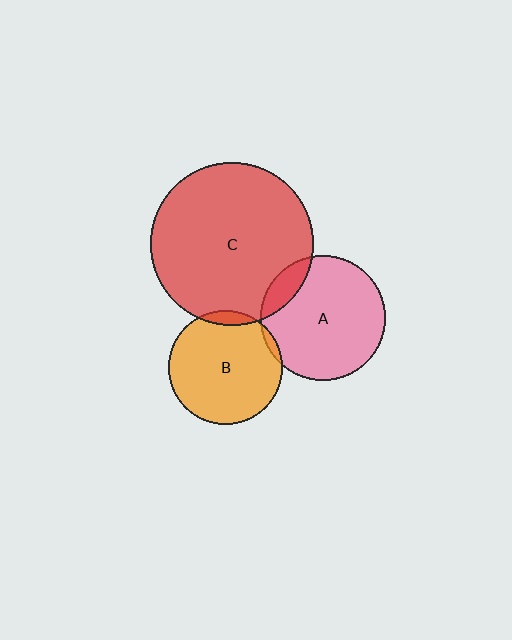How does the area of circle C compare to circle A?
Approximately 1.7 times.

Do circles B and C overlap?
Yes.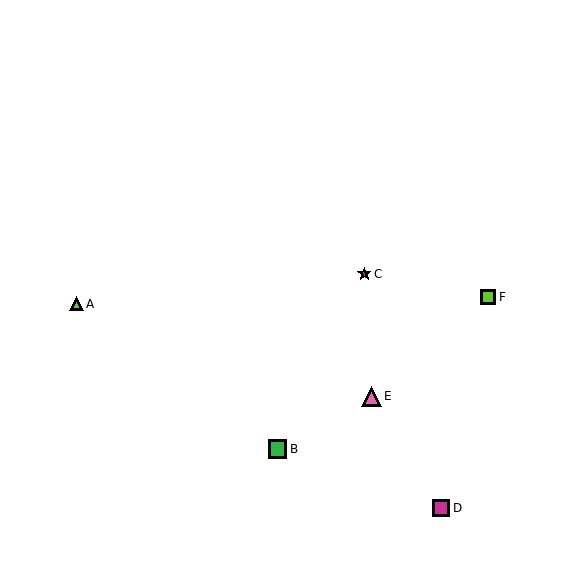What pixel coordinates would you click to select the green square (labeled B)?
Click at (278, 449) to select the green square B.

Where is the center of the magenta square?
The center of the magenta square is at (441, 508).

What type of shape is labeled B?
Shape B is a green square.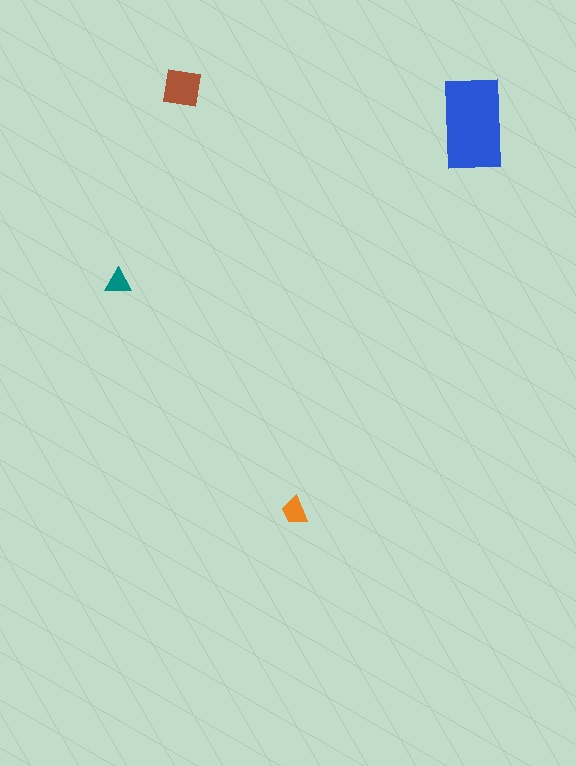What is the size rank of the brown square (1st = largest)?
2nd.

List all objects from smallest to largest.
The teal triangle, the orange trapezoid, the brown square, the blue rectangle.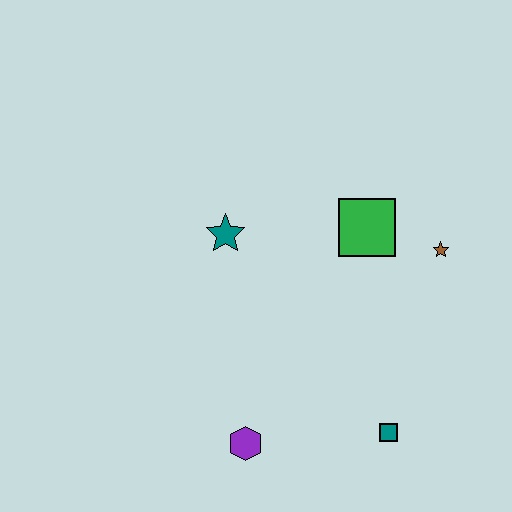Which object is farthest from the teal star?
The teal square is farthest from the teal star.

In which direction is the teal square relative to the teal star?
The teal square is below the teal star.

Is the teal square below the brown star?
Yes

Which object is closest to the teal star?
The green square is closest to the teal star.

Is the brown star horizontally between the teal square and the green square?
No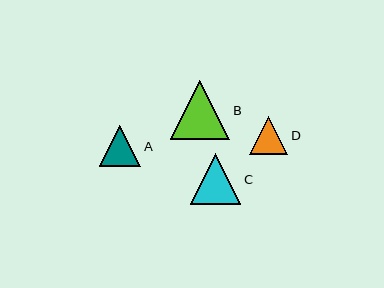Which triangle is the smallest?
Triangle D is the smallest with a size of approximately 38 pixels.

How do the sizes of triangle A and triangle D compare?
Triangle A and triangle D are approximately the same size.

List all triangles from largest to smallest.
From largest to smallest: B, C, A, D.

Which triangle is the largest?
Triangle B is the largest with a size of approximately 59 pixels.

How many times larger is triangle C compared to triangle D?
Triangle C is approximately 1.3 times the size of triangle D.